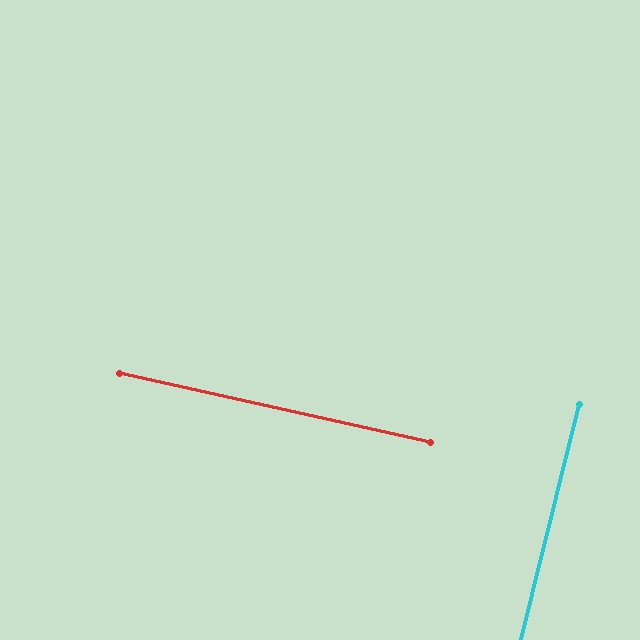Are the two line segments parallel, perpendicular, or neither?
Perpendicular — they meet at approximately 89°.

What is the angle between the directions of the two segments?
Approximately 89 degrees.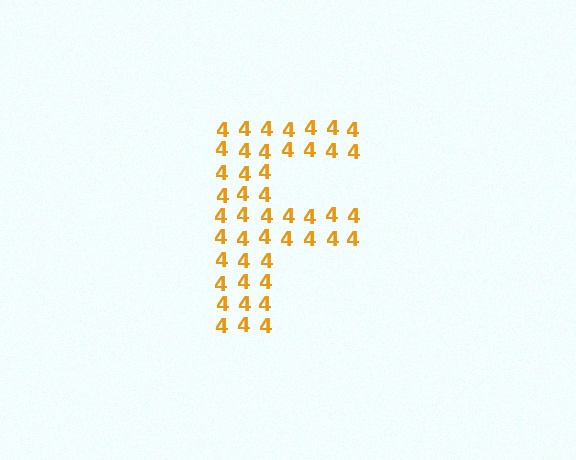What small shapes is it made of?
It is made of small digit 4's.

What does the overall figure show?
The overall figure shows the letter F.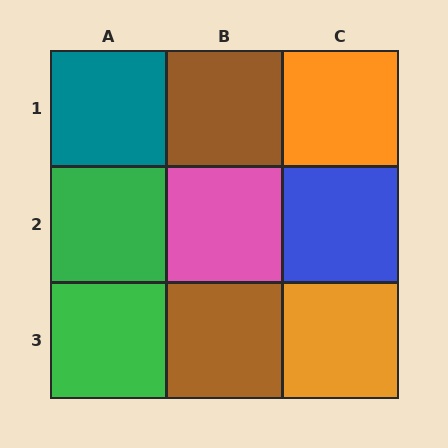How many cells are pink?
1 cell is pink.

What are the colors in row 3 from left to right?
Green, brown, orange.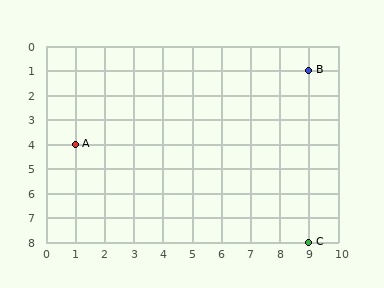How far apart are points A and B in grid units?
Points A and B are 8 columns and 3 rows apart (about 8.5 grid units diagonally).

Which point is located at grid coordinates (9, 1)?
Point B is at (9, 1).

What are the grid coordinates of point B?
Point B is at grid coordinates (9, 1).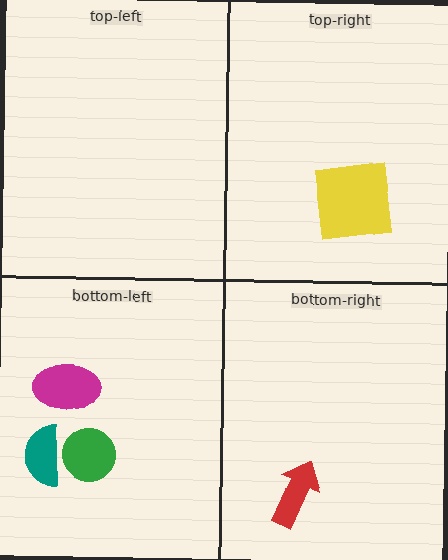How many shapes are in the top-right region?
1.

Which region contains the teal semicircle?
The bottom-left region.